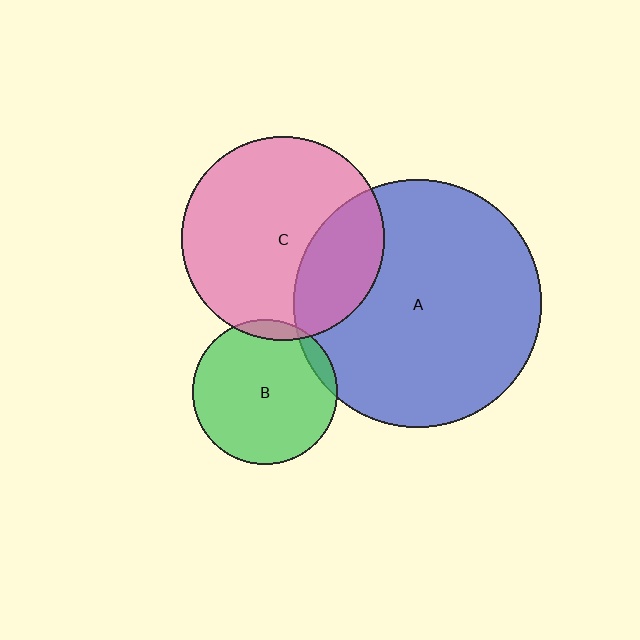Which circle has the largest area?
Circle A (blue).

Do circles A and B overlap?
Yes.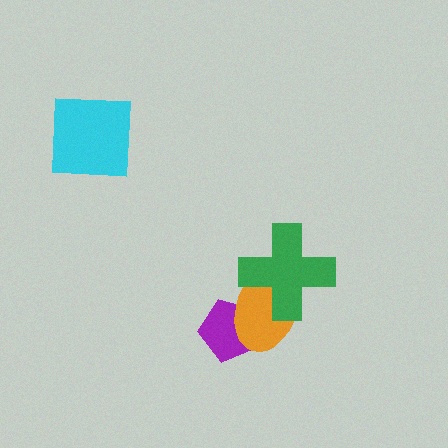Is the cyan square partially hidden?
No, no other shape covers it.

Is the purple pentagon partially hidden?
Yes, it is partially covered by another shape.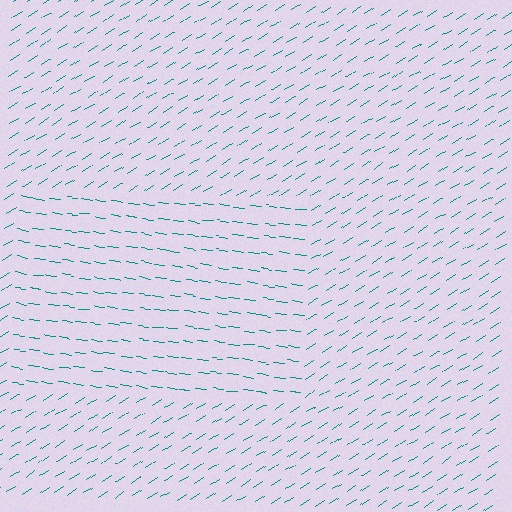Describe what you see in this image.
The image is filled with small teal line segments. A rectangle region in the image has lines oriented differently from the surrounding lines, creating a visible texture boundary.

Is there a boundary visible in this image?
Yes, there is a texture boundary formed by a change in line orientation.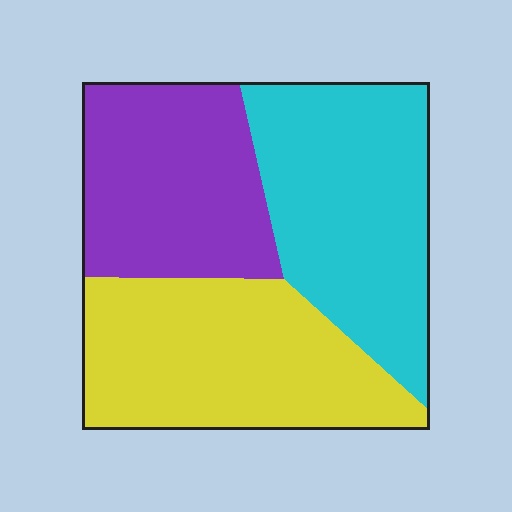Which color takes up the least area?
Purple, at roughly 30%.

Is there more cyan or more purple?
Cyan.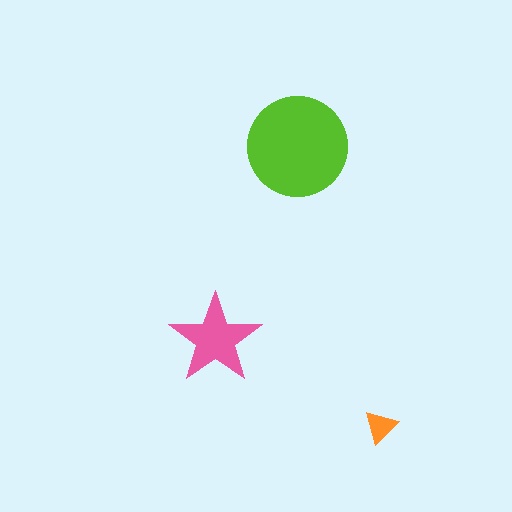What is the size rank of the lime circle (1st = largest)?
1st.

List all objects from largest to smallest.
The lime circle, the pink star, the orange triangle.